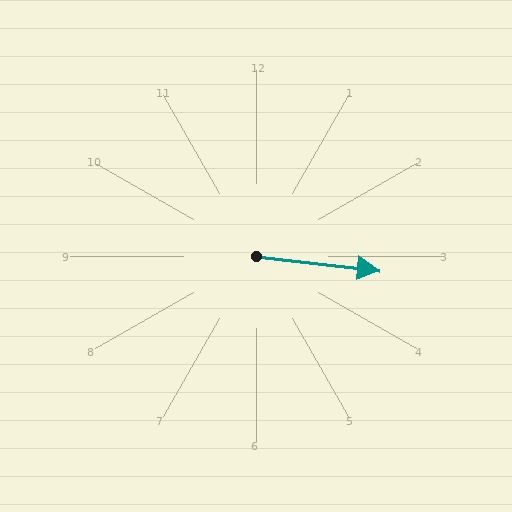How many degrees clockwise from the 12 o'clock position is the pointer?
Approximately 96 degrees.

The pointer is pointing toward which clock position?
Roughly 3 o'clock.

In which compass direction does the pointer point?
East.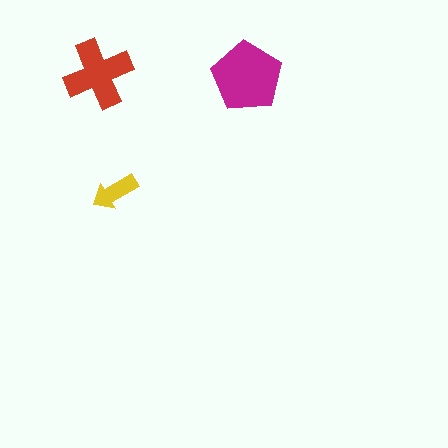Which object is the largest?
The magenta pentagon.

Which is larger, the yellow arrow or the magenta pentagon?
The magenta pentagon.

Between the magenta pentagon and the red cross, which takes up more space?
The magenta pentagon.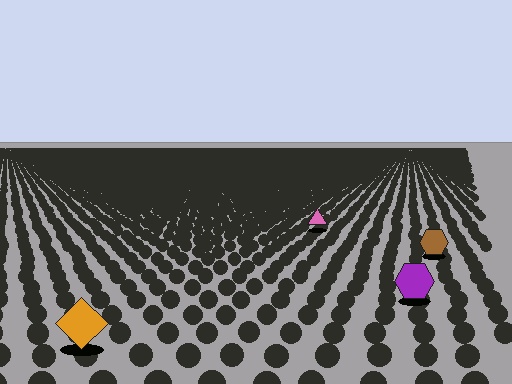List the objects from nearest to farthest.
From nearest to farthest: the orange diamond, the purple hexagon, the brown hexagon, the pink triangle.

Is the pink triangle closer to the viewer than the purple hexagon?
No. The purple hexagon is closer — you can tell from the texture gradient: the ground texture is coarser near it.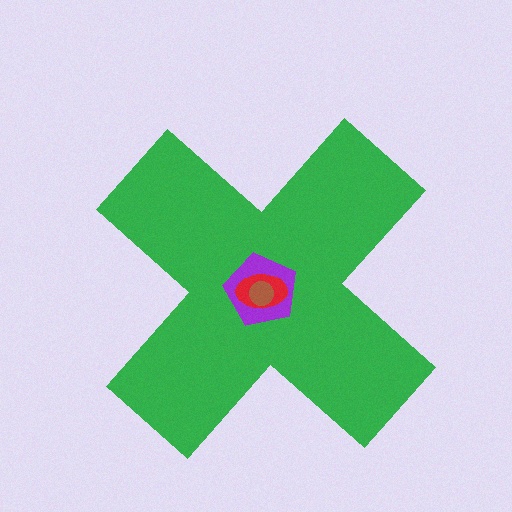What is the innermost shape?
The brown circle.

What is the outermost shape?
The green cross.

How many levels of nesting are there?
4.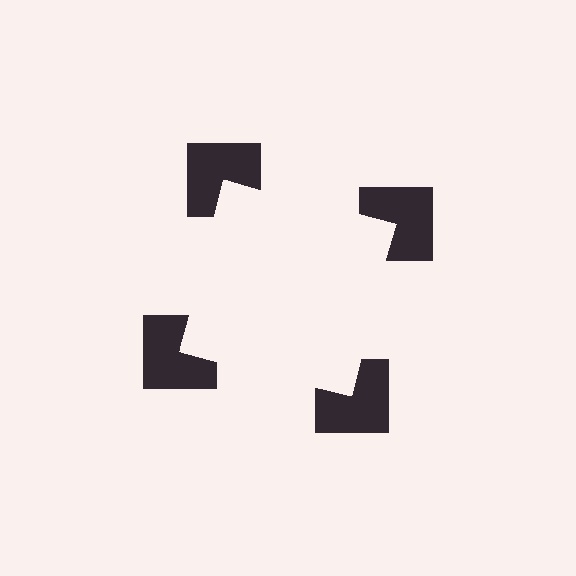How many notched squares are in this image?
There are 4 — one at each vertex of the illusory square.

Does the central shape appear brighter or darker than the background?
It typically appears slightly brighter than the background, even though no actual brightness change is drawn.